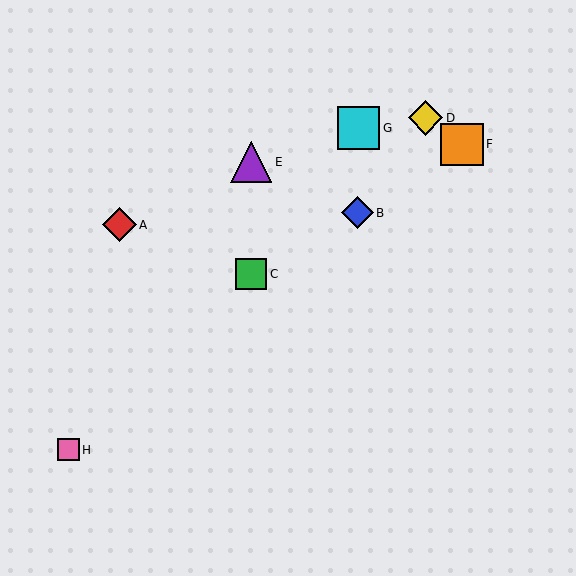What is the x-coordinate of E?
Object E is at x≈251.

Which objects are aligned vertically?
Objects C, E are aligned vertically.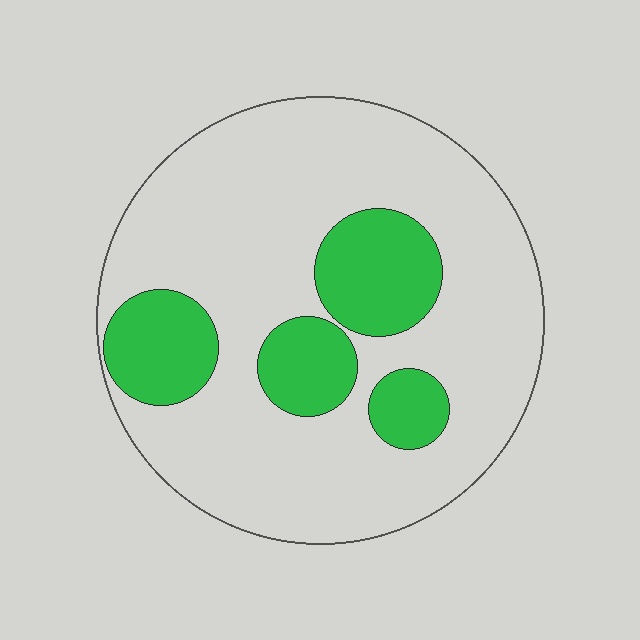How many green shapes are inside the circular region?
4.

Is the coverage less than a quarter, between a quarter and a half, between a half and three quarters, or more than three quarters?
Less than a quarter.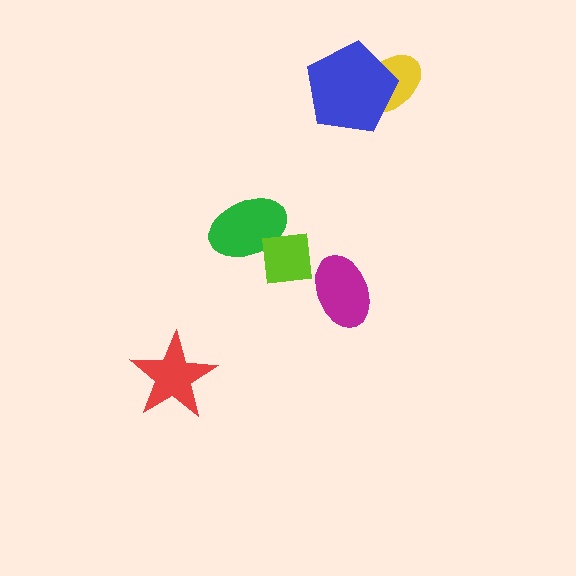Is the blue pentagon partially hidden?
No, no other shape covers it.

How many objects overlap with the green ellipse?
1 object overlaps with the green ellipse.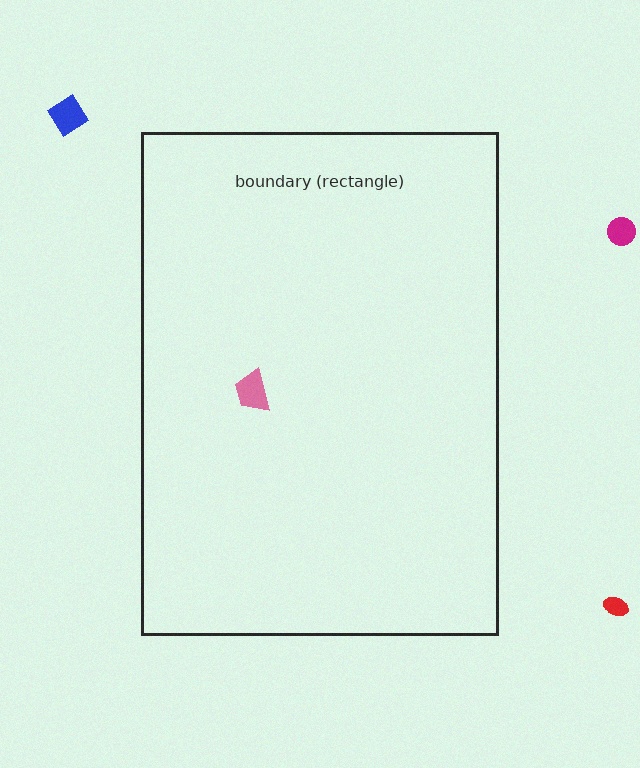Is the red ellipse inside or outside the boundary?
Outside.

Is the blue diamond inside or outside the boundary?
Outside.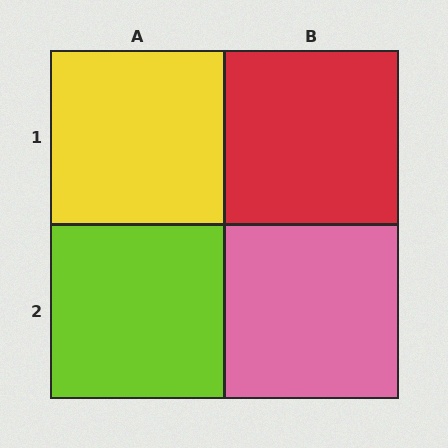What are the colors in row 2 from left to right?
Lime, pink.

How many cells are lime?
1 cell is lime.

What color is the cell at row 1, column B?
Red.